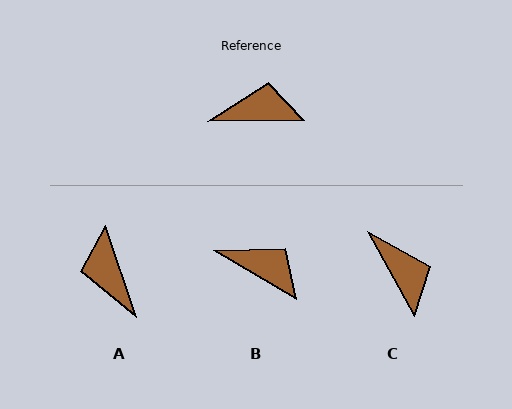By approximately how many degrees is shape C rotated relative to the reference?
Approximately 61 degrees clockwise.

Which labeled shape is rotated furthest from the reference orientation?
A, about 108 degrees away.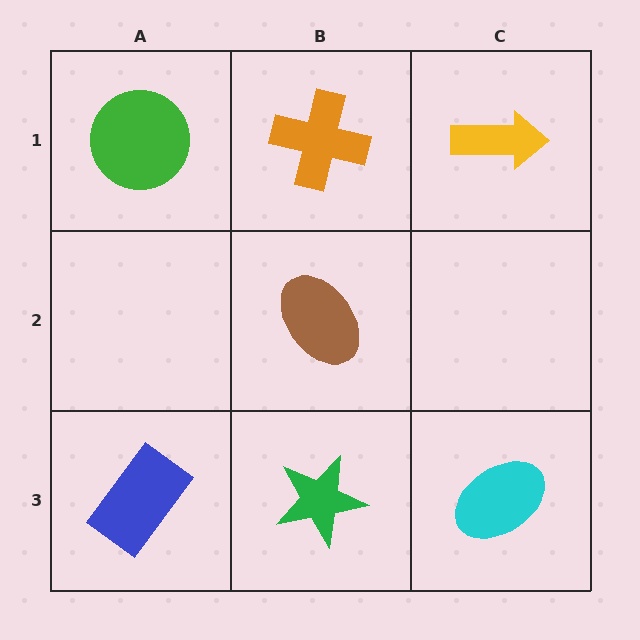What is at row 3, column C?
A cyan ellipse.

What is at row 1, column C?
A yellow arrow.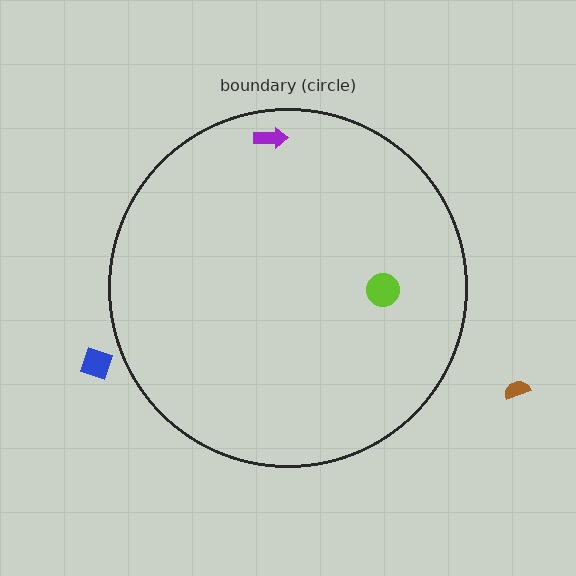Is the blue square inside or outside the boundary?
Outside.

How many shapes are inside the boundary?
2 inside, 2 outside.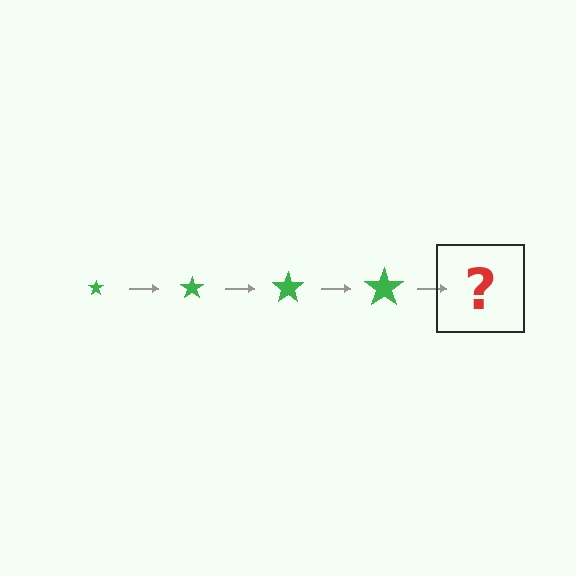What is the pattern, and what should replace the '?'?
The pattern is that the star gets progressively larger each step. The '?' should be a green star, larger than the previous one.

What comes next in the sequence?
The next element should be a green star, larger than the previous one.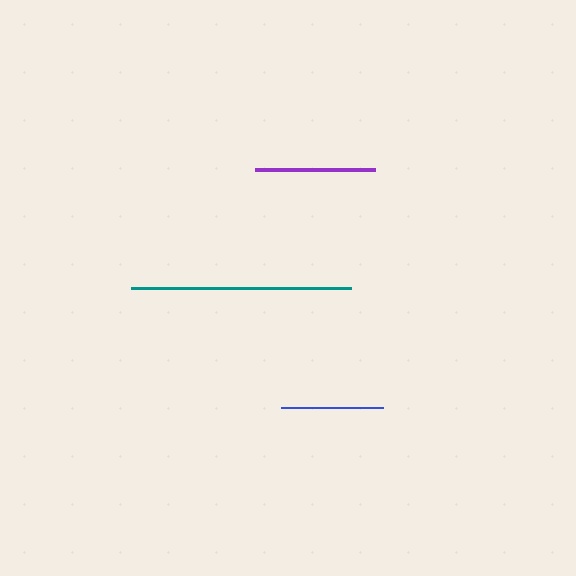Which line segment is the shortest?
The blue line is the shortest at approximately 102 pixels.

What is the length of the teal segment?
The teal segment is approximately 219 pixels long.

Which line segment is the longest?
The teal line is the longest at approximately 219 pixels.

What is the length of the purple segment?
The purple segment is approximately 120 pixels long.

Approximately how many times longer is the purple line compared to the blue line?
The purple line is approximately 1.2 times the length of the blue line.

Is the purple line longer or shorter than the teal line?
The teal line is longer than the purple line.